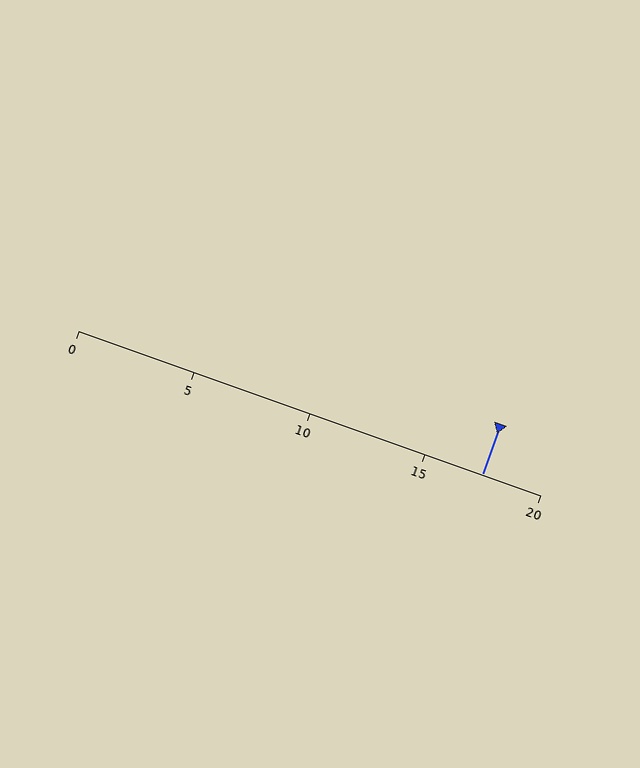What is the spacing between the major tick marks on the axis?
The major ticks are spaced 5 apart.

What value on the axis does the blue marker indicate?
The marker indicates approximately 17.5.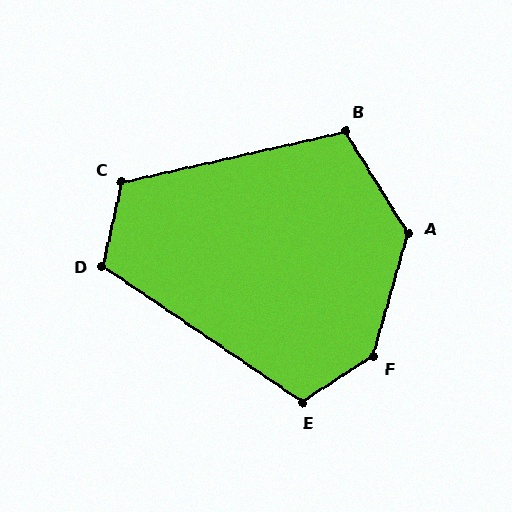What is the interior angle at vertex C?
Approximately 115 degrees (obtuse).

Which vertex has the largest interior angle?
F, at approximately 140 degrees.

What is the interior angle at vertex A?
Approximately 133 degrees (obtuse).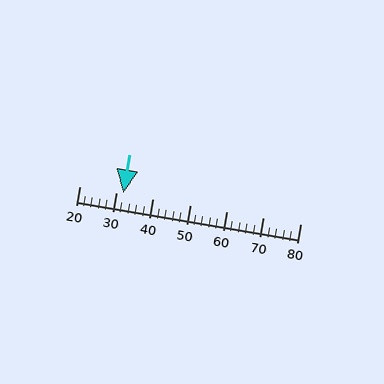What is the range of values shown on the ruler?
The ruler shows values from 20 to 80.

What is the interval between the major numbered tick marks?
The major tick marks are spaced 10 units apart.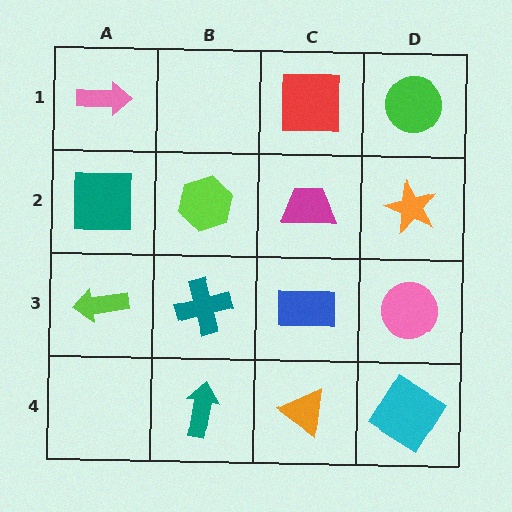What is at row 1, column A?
A pink arrow.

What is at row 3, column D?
A pink circle.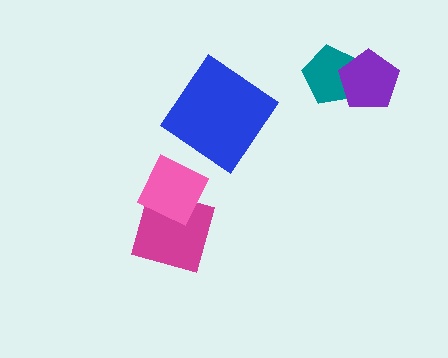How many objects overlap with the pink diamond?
1 object overlaps with the pink diamond.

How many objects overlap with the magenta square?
1 object overlaps with the magenta square.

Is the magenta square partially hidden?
Yes, it is partially covered by another shape.